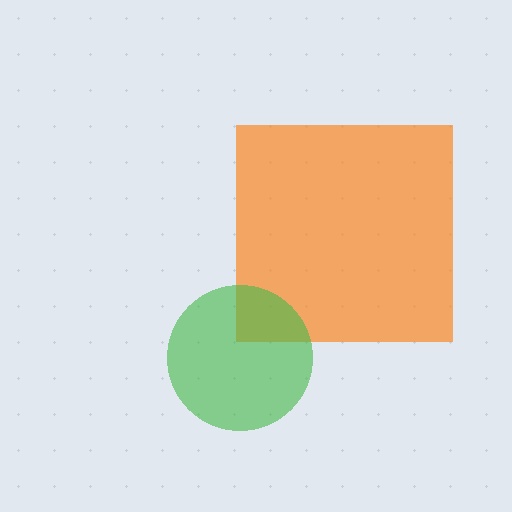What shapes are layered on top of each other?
The layered shapes are: an orange square, a green circle.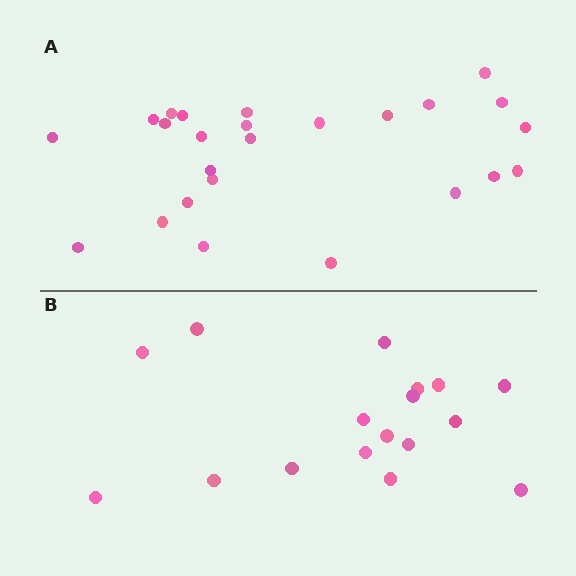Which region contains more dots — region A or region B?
Region A (the top region) has more dots.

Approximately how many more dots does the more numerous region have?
Region A has roughly 8 or so more dots than region B.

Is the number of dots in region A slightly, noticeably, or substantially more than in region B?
Region A has substantially more. The ratio is roughly 1.5 to 1.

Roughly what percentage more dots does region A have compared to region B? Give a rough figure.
About 45% more.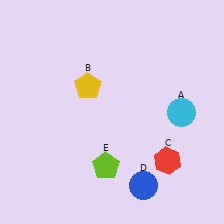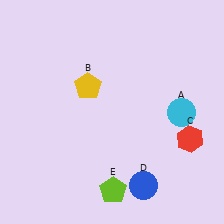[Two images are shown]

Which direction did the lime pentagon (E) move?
The lime pentagon (E) moved down.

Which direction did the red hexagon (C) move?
The red hexagon (C) moved right.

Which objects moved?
The objects that moved are: the red hexagon (C), the lime pentagon (E).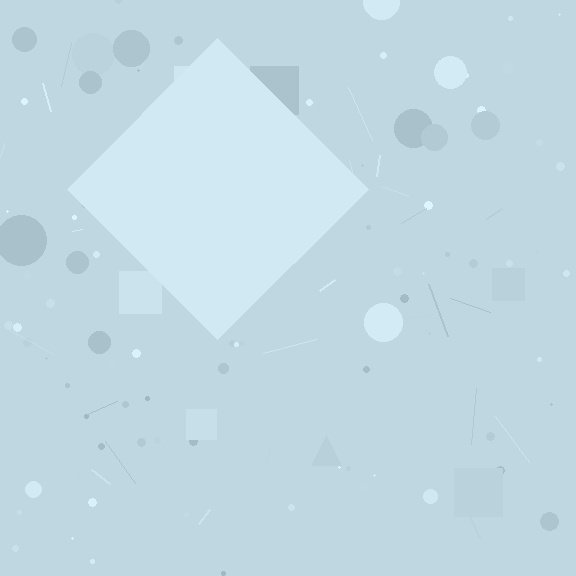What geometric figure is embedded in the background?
A diamond is embedded in the background.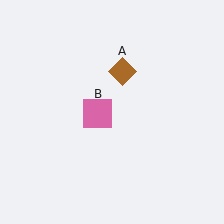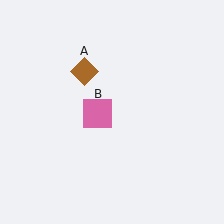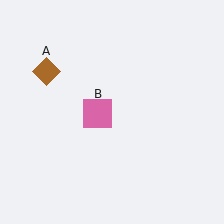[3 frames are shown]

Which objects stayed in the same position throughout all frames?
Pink square (object B) remained stationary.